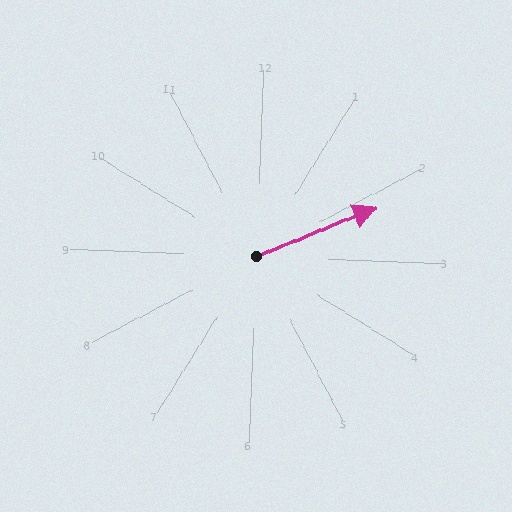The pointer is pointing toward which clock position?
Roughly 2 o'clock.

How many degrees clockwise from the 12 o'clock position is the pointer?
Approximately 66 degrees.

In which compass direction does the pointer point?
Northeast.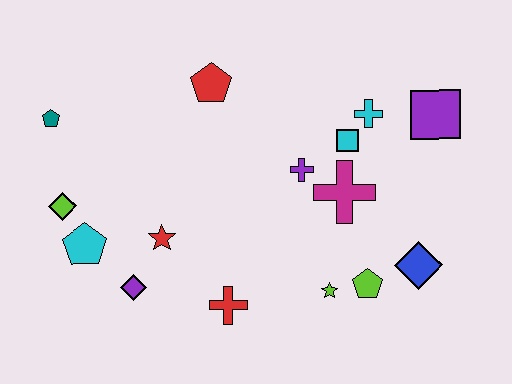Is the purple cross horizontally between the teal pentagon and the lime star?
Yes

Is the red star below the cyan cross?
Yes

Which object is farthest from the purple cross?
The teal pentagon is farthest from the purple cross.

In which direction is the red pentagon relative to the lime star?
The red pentagon is above the lime star.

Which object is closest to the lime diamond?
The cyan pentagon is closest to the lime diamond.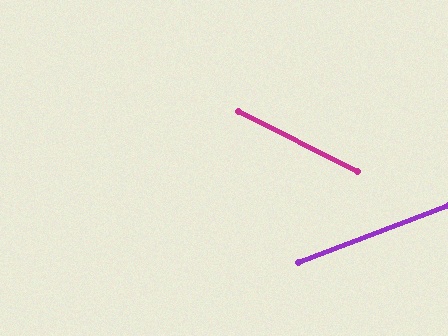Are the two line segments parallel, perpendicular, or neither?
Neither parallel nor perpendicular — they differ by about 48°.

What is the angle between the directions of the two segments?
Approximately 48 degrees.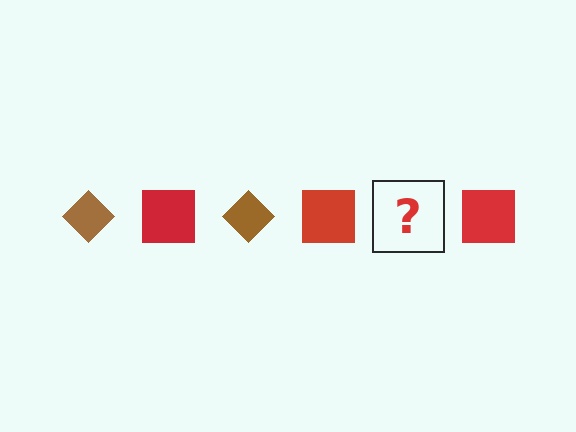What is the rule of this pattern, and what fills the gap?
The rule is that the pattern alternates between brown diamond and red square. The gap should be filled with a brown diamond.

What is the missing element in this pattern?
The missing element is a brown diamond.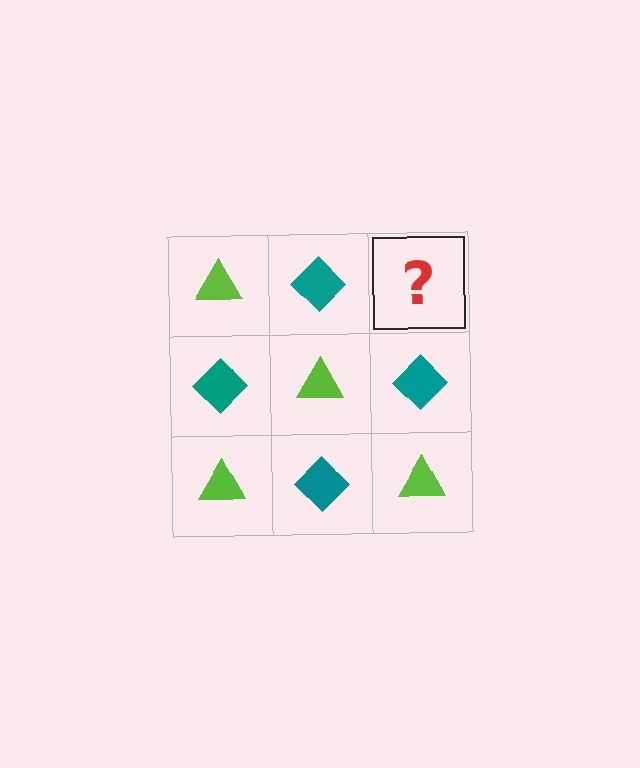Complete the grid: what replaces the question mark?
The question mark should be replaced with a lime triangle.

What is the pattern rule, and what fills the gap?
The rule is that it alternates lime triangle and teal diamond in a checkerboard pattern. The gap should be filled with a lime triangle.